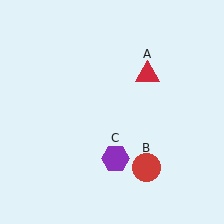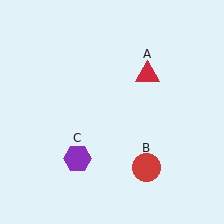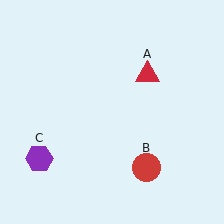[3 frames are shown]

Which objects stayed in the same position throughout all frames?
Red triangle (object A) and red circle (object B) remained stationary.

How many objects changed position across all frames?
1 object changed position: purple hexagon (object C).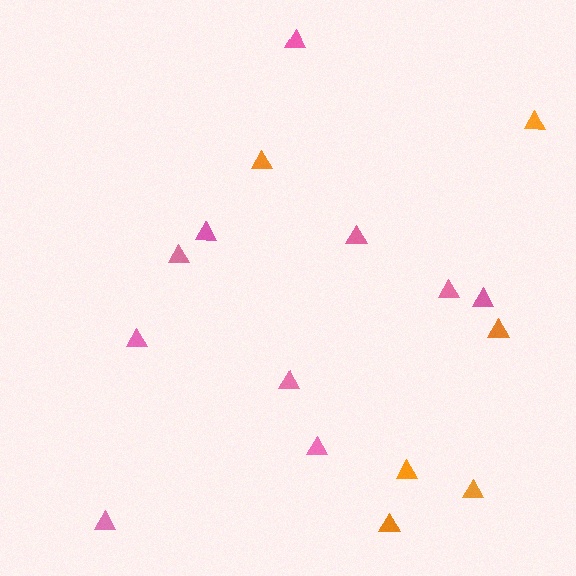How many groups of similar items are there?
There are 2 groups: one group of orange triangles (6) and one group of pink triangles (10).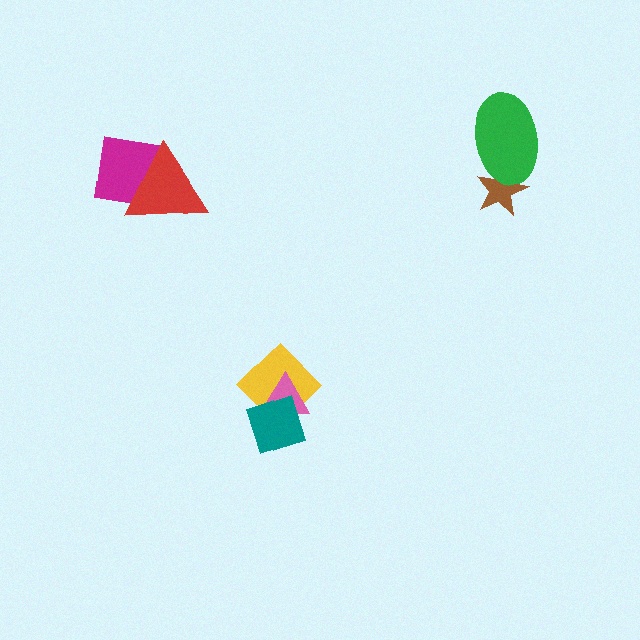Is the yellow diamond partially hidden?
Yes, it is partially covered by another shape.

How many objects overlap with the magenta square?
1 object overlaps with the magenta square.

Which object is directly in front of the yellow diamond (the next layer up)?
The pink triangle is directly in front of the yellow diamond.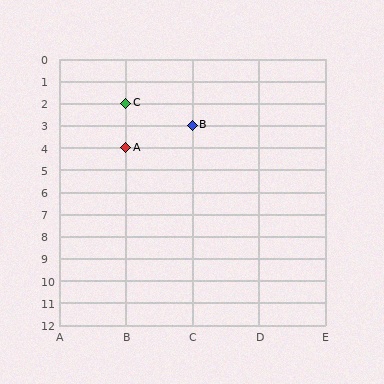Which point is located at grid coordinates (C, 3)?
Point B is at (C, 3).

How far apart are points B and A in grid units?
Points B and A are 1 column and 1 row apart (about 1.4 grid units diagonally).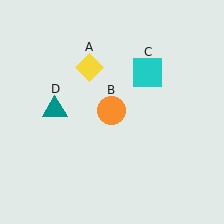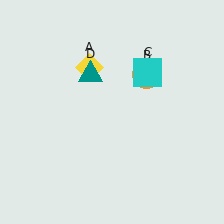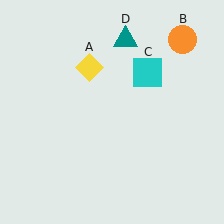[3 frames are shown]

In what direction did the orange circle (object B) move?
The orange circle (object B) moved up and to the right.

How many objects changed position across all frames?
2 objects changed position: orange circle (object B), teal triangle (object D).